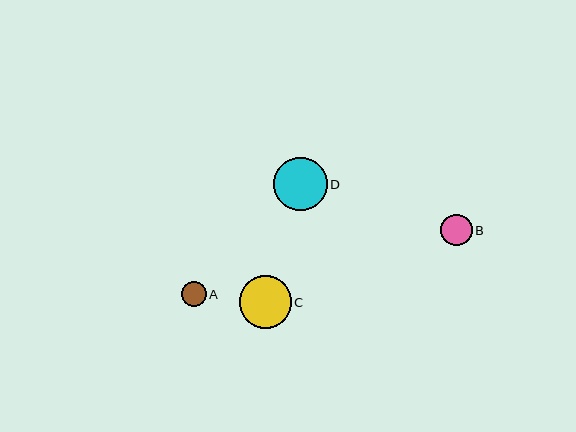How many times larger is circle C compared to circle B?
Circle C is approximately 1.6 times the size of circle B.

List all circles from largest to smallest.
From largest to smallest: D, C, B, A.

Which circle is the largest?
Circle D is the largest with a size of approximately 53 pixels.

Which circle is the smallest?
Circle A is the smallest with a size of approximately 25 pixels.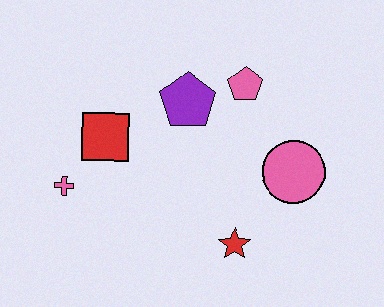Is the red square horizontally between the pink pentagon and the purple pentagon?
No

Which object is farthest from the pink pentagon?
The pink cross is farthest from the pink pentagon.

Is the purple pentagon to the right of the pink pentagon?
No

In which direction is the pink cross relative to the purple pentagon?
The pink cross is to the left of the purple pentagon.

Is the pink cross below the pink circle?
Yes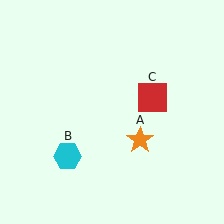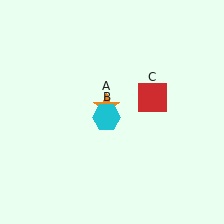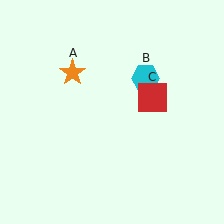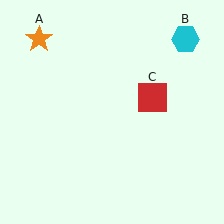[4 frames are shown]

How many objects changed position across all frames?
2 objects changed position: orange star (object A), cyan hexagon (object B).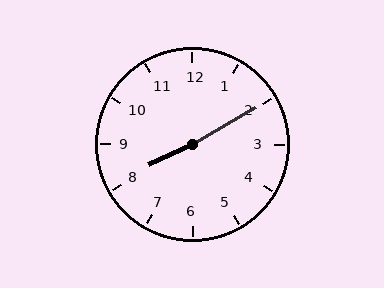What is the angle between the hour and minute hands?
Approximately 175 degrees.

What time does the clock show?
8:10.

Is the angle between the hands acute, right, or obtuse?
It is obtuse.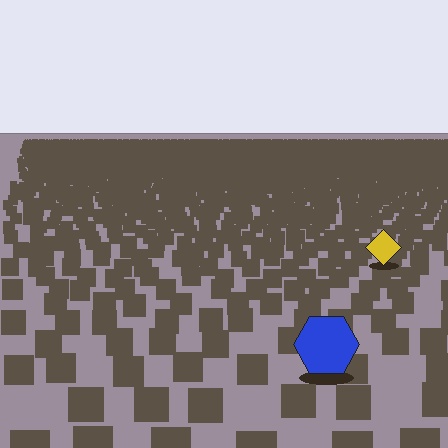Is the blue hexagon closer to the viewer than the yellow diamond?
Yes. The blue hexagon is closer — you can tell from the texture gradient: the ground texture is coarser near it.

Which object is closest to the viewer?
The blue hexagon is closest. The texture marks near it are larger and more spread out.